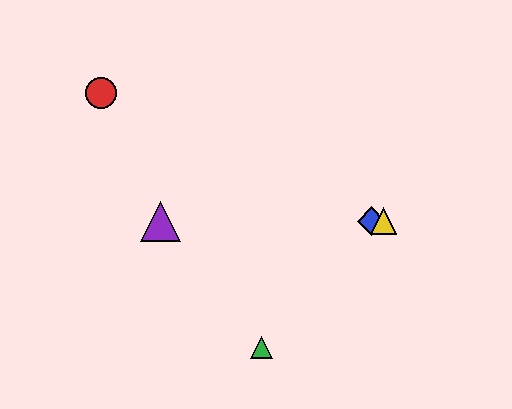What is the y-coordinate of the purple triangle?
The purple triangle is at y≈221.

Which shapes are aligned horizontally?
The blue diamond, the yellow triangle, the purple triangle are aligned horizontally.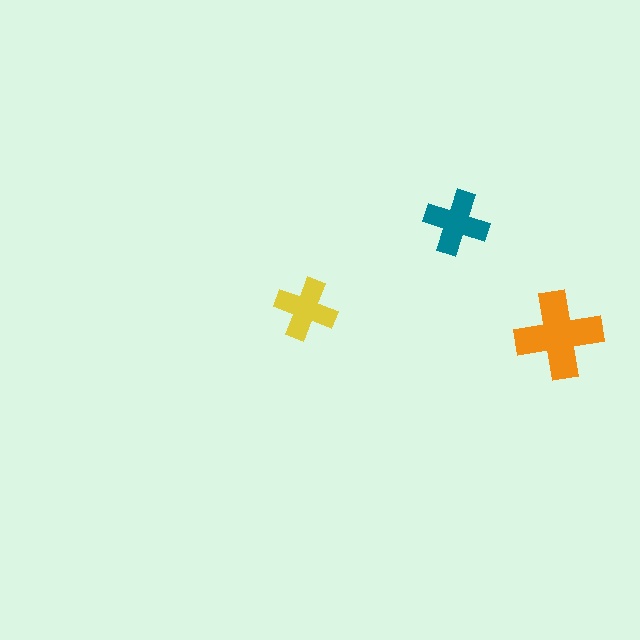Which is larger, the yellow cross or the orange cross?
The orange one.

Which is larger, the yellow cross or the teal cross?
The teal one.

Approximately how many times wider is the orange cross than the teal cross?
About 1.5 times wider.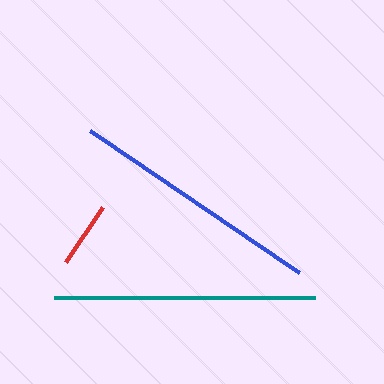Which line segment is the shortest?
The red line is the shortest at approximately 67 pixels.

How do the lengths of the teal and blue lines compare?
The teal and blue lines are approximately the same length.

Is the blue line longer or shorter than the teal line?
The teal line is longer than the blue line.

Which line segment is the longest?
The teal line is the longest at approximately 261 pixels.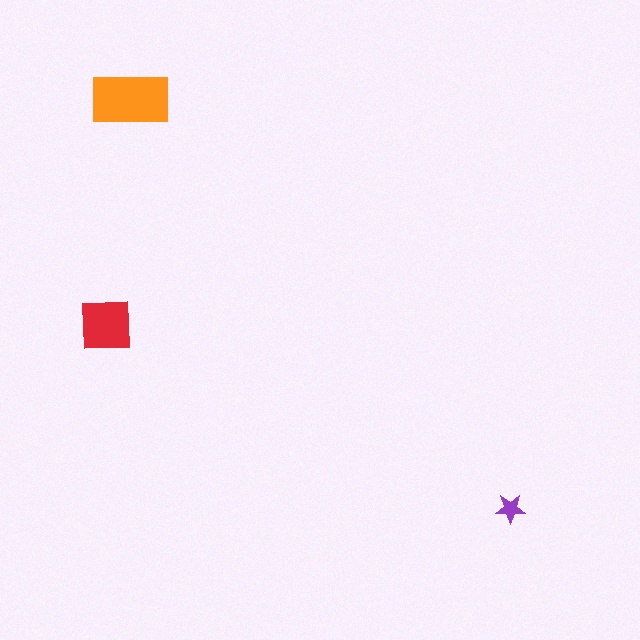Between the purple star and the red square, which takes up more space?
The red square.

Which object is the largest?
The orange rectangle.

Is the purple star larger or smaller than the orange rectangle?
Smaller.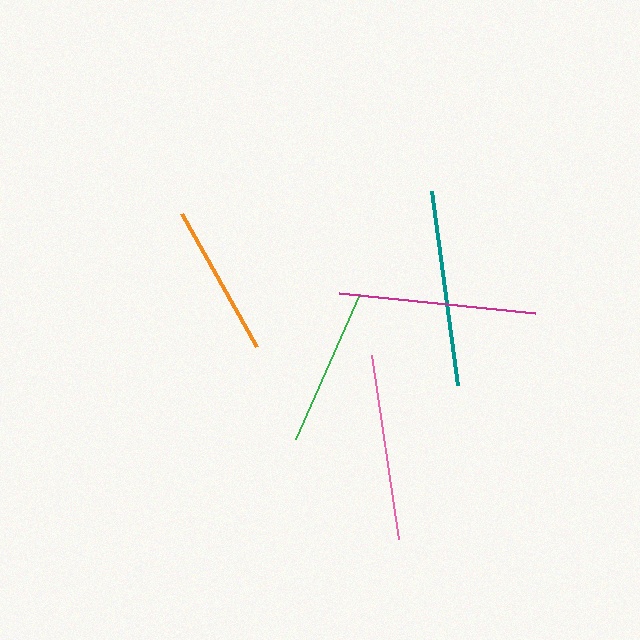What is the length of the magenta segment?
The magenta segment is approximately 198 pixels long.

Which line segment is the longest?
The magenta line is the longest at approximately 198 pixels.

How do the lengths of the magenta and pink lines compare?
The magenta and pink lines are approximately the same length.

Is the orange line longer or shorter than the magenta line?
The magenta line is longer than the orange line.